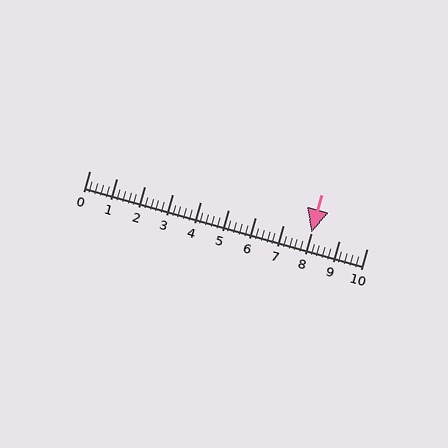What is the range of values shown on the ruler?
The ruler shows values from 0 to 10.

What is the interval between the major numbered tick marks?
The major tick marks are spaced 1 units apart.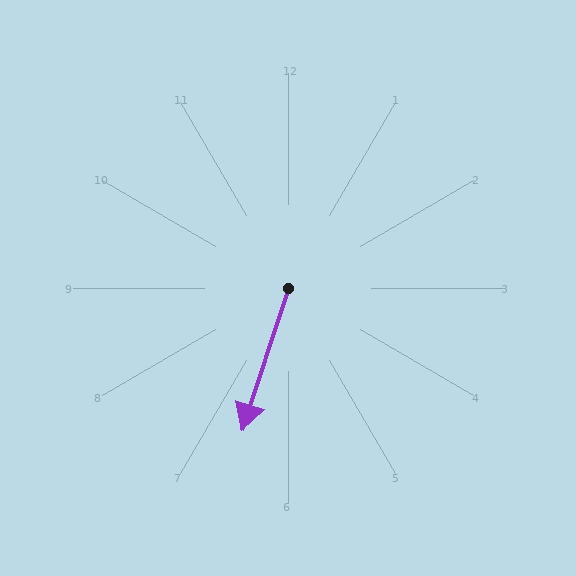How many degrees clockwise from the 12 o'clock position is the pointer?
Approximately 198 degrees.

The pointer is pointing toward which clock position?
Roughly 7 o'clock.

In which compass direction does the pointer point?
South.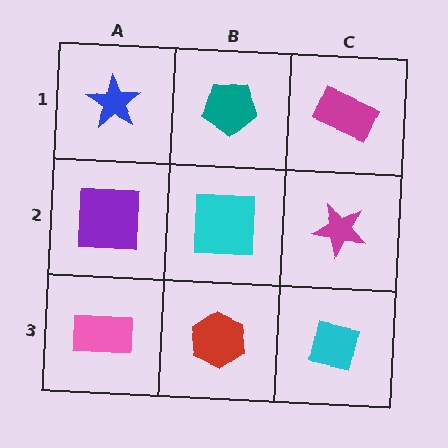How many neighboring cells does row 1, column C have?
2.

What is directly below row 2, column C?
A cyan square.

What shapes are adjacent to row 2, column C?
A magenta rectangle (row 1, column C), a cyan square (row 3, column C), a cyan square (row 2, column B).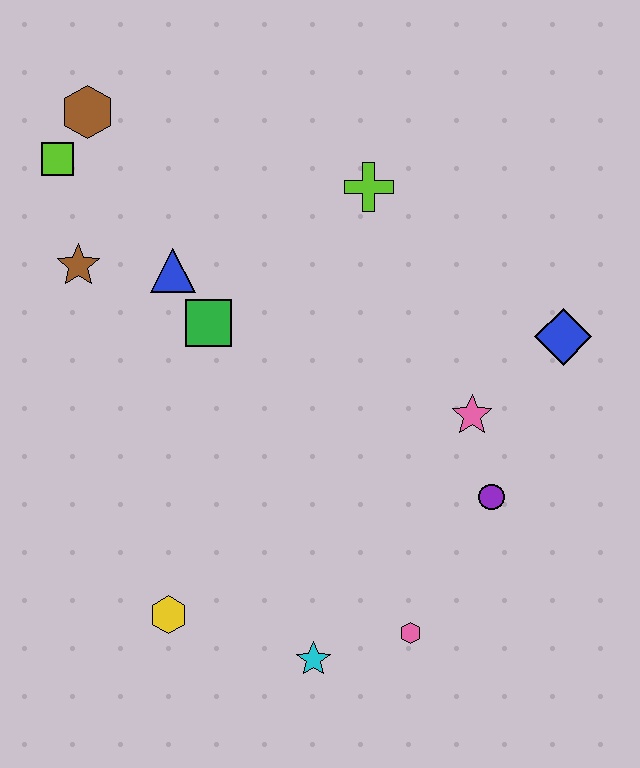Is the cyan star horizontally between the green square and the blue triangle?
No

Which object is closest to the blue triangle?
The green square is closest to the blue triangle.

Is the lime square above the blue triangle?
Yes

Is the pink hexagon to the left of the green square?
No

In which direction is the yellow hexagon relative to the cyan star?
The yellow hexagon is to the left of the cyan star.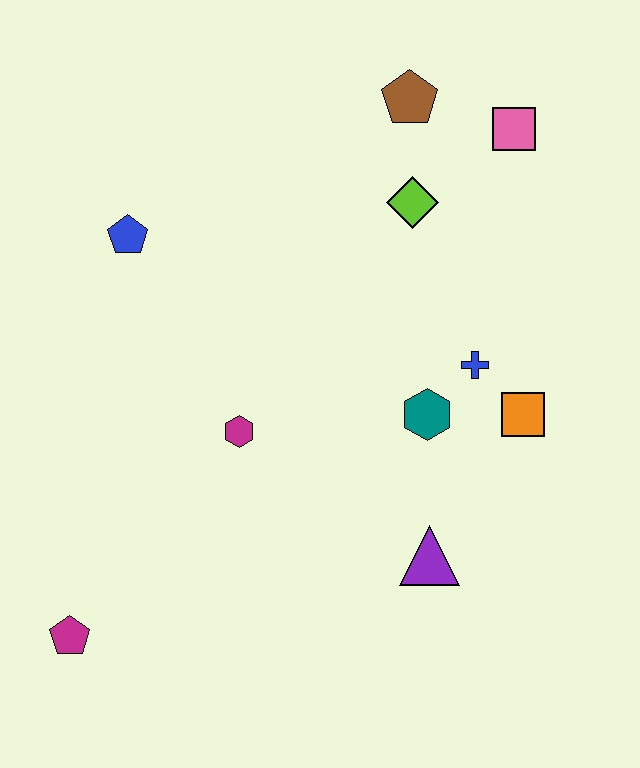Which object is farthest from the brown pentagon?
The magenta pentagon is farthest from the brown pentagon.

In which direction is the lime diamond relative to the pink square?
The lime diamond is to the left of the pink square.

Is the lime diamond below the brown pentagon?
Yes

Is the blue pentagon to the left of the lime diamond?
Yes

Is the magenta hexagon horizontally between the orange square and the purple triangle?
No